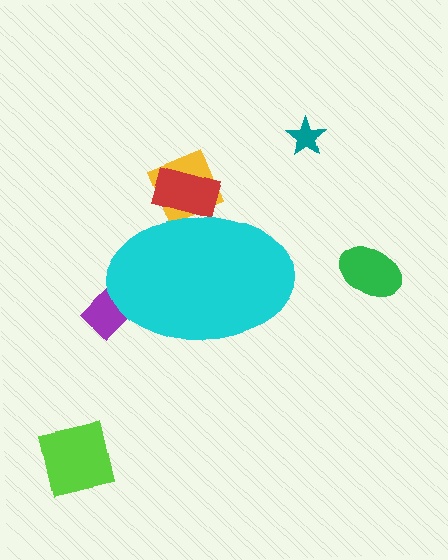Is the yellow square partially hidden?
Yes, the yellow square is partially hidden behind the cyan ellipse.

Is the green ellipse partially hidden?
No, the green ellipse is fully visible.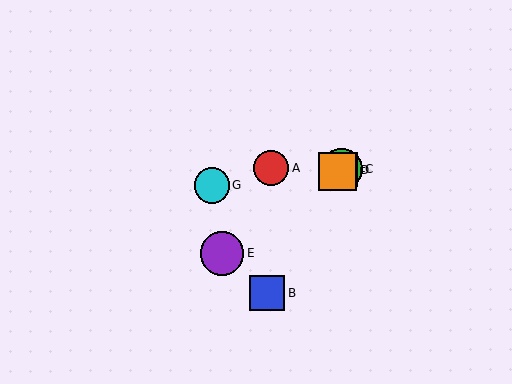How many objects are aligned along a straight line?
4 objects (C, D, E, F) are aligned along a straight line.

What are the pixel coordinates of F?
Object F is at (337, 172).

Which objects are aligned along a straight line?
Objects C, D, E, F are aligned along a straight line.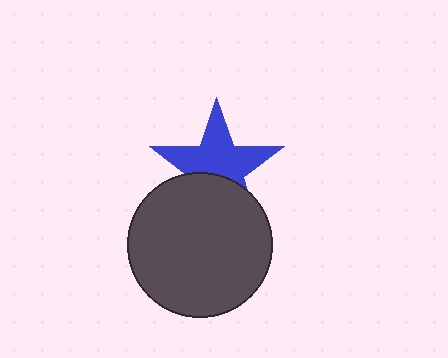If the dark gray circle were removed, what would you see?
You would see the complete blue star.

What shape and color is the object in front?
The object in front is a dark gray circle.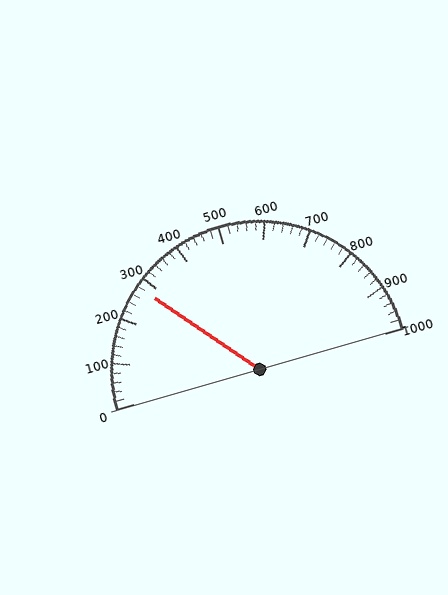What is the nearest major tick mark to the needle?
The nearest major tick mark is 300.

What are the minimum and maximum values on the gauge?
The gauge ranges from 0 to 1000.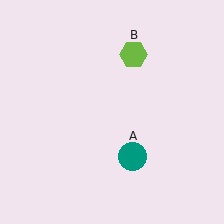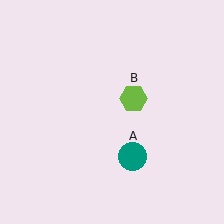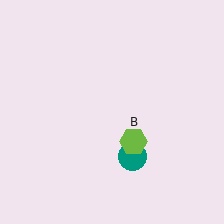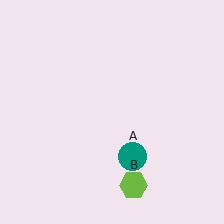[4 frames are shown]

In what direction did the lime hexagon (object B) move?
The lime hexagon (object B) moved down.